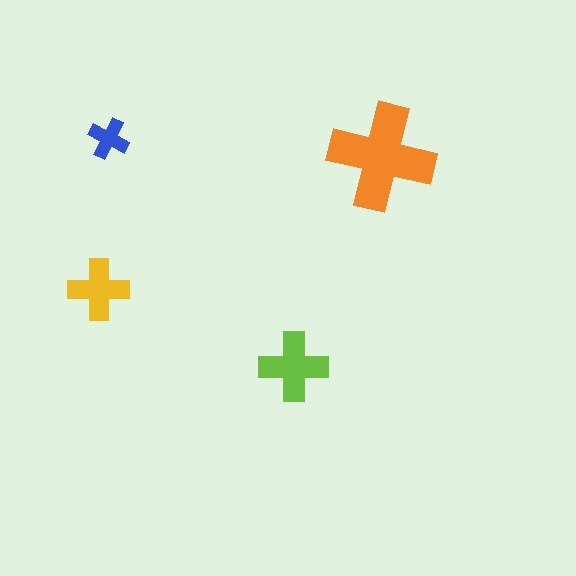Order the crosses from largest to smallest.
the orange one, the lime one, the yellow one, the blue one.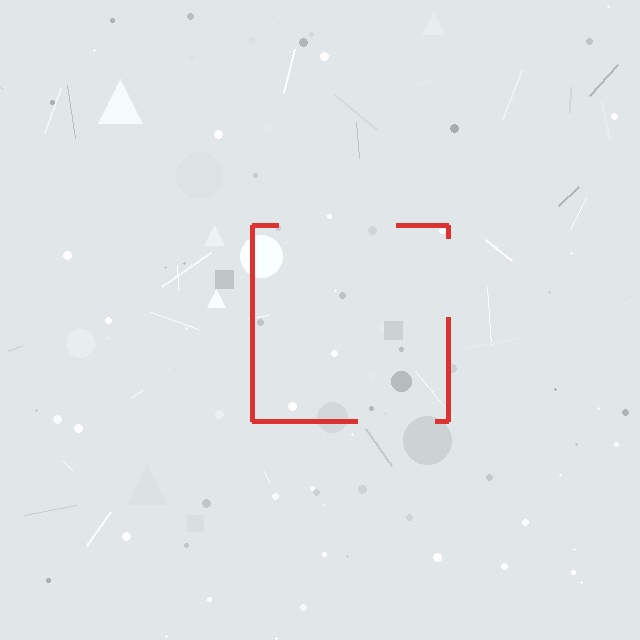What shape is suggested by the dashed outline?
The dashed outline suggests a square.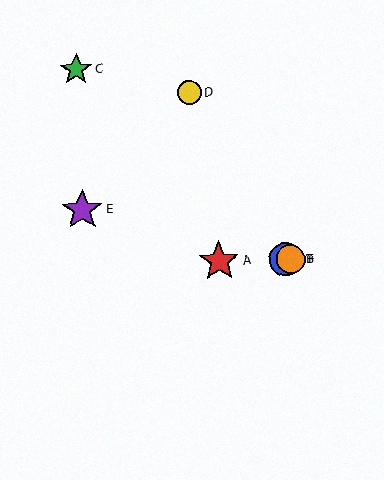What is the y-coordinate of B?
Object B is at y≈259.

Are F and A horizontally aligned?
Yes, both are at y≈259.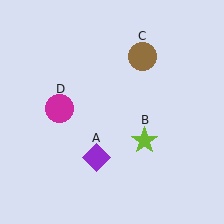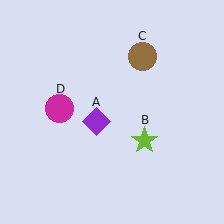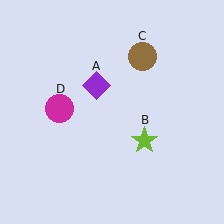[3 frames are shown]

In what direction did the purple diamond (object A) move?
The purple diamond (object A) moved up.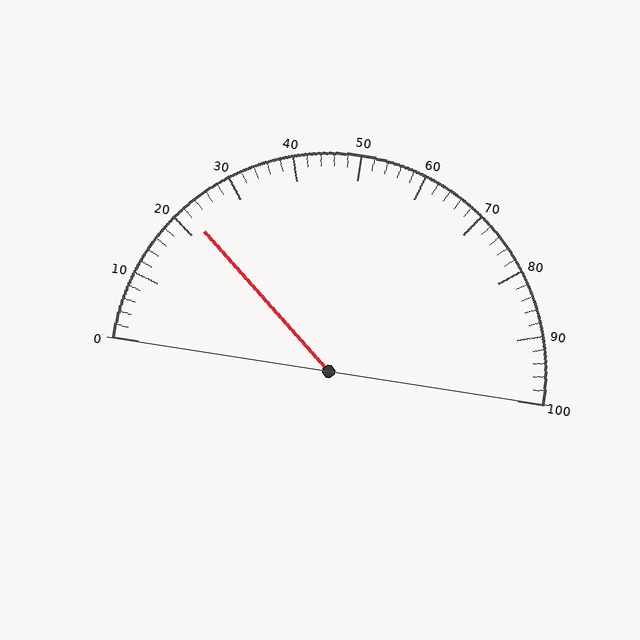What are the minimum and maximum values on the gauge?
The gauge ranges from 0 to 100.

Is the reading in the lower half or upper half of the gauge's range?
The reading is in the lower half of the range (0 to 100).